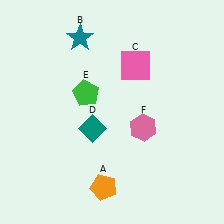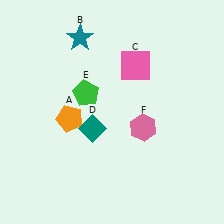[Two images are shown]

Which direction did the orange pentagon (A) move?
The orange pentagon (A) moved up.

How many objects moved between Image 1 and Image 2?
1 object moved between the two images.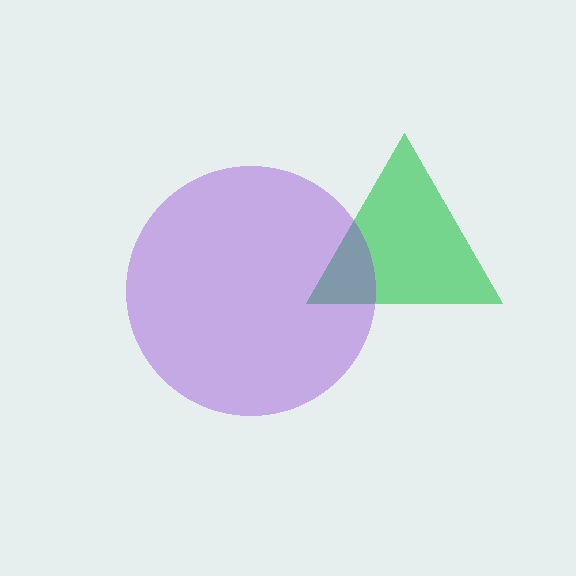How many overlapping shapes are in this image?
There are 2 overlapping shapes in the image.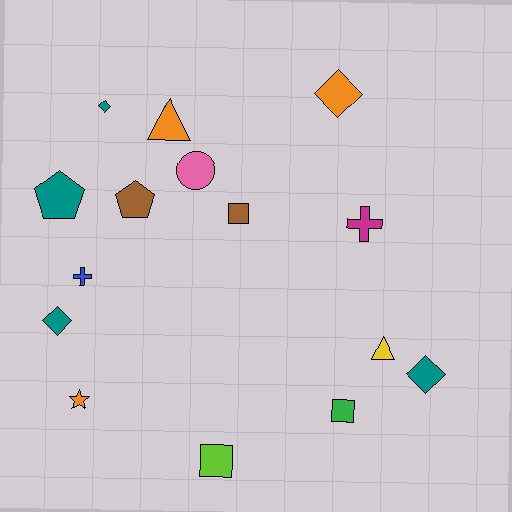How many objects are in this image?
There are 15 objects.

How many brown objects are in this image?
There are 2 brown objects.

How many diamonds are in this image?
There are 4 diamonds.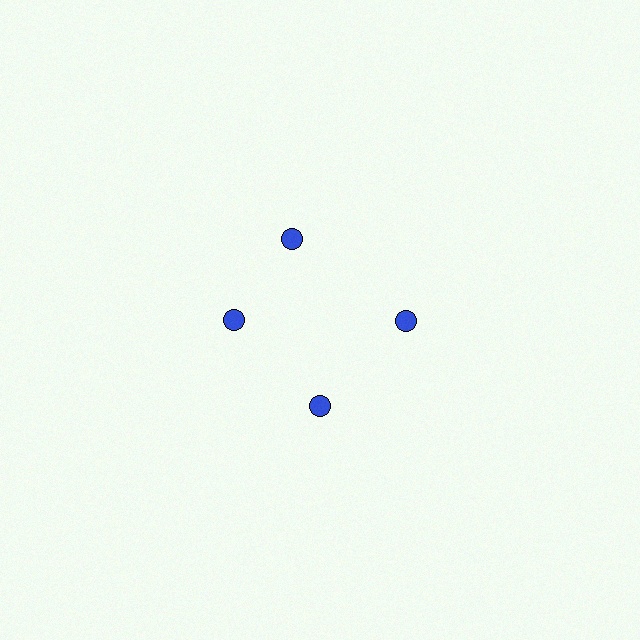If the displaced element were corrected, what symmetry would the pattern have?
It would have 4-fold rotational symmetry — the pattern would map onto itself every 90 degrees.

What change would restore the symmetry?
The symmetry would be restored by rotating it back into even spacing with its neighbors so that all 4 circles sit at equal angles and equal distance from the center.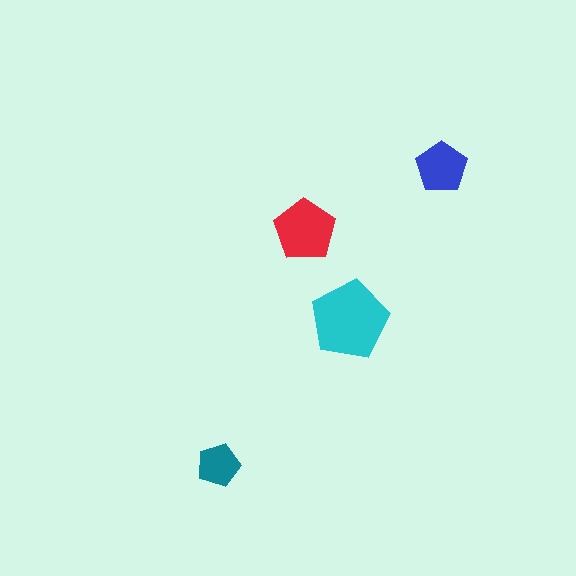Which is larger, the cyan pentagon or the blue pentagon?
The cyan one.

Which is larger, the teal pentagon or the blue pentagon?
The blue one.